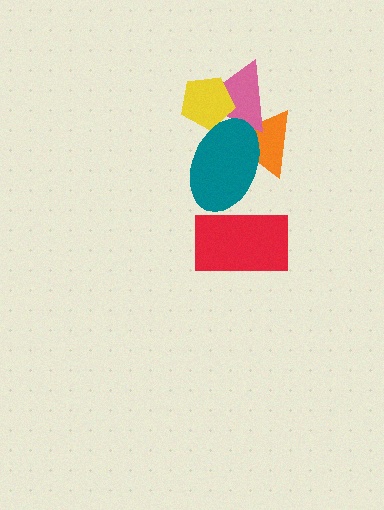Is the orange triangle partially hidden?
Yes, it is partially covered by another shape.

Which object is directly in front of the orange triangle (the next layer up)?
The pink triangle is directly in front of the orange triangle.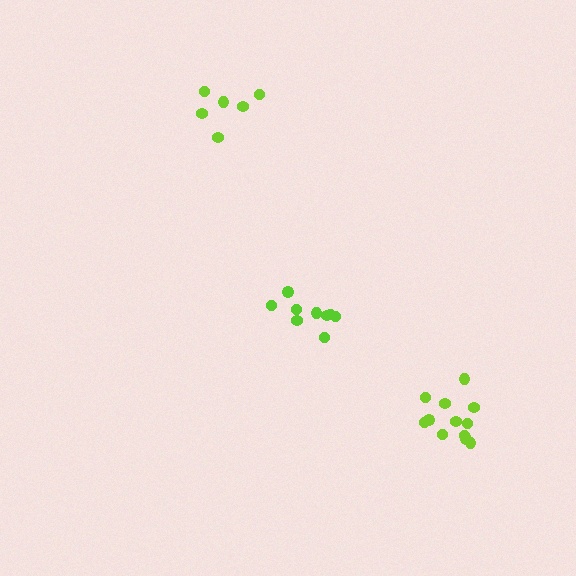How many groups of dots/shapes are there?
There are 3 groups.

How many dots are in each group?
Group 1: 9 dots, Group 2: 6 dots, Group 3: 12 dots (27 total).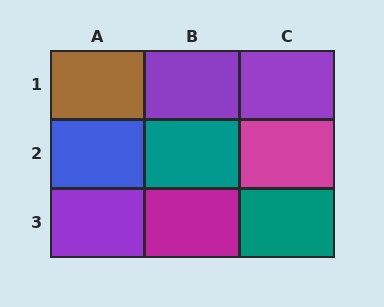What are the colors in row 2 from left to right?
Blue, teal, magenta.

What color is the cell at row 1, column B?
Purple.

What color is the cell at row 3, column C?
Teal.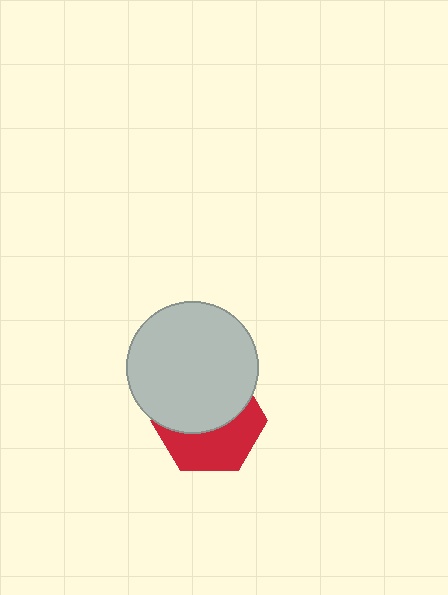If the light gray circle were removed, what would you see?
You would see the complete red hexagon.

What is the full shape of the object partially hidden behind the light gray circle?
The partially hidden object is a red hexagon.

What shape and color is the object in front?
The object in front is a light gray circle.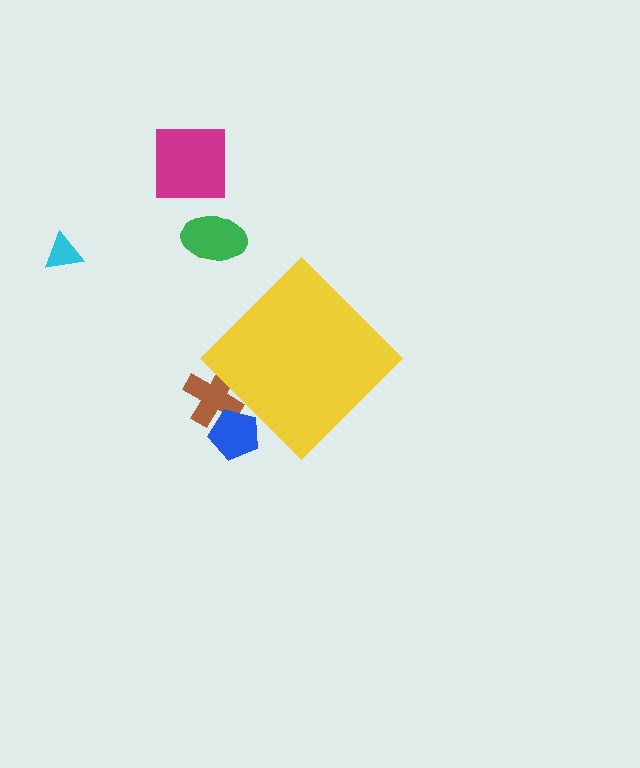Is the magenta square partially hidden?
No, the magenta square is fully visible.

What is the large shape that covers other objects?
A yellow diamond.